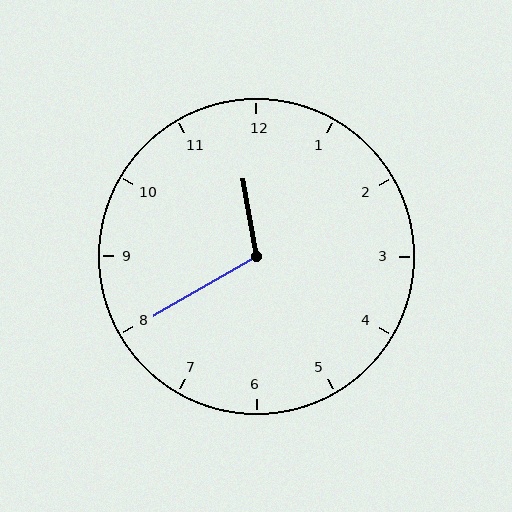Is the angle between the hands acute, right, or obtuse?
It is obtuse.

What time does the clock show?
11:40.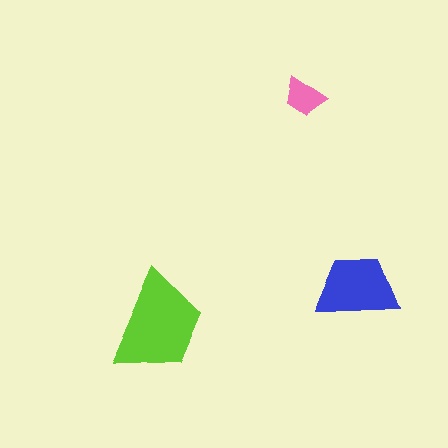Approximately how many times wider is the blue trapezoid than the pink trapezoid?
About 2 times wider.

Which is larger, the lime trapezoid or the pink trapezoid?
The lime one.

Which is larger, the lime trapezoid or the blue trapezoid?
The lime one.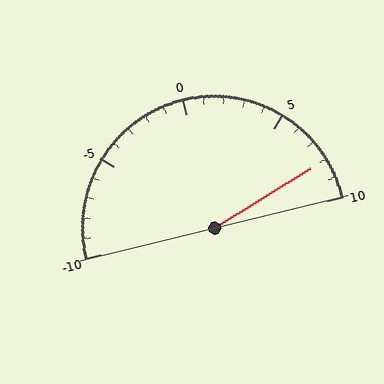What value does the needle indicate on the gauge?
The needle indicates approximately 8.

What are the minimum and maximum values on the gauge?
The gauge ranges from -10 to 10.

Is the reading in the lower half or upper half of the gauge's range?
The reading is in the upper half of the range (-10 to 10).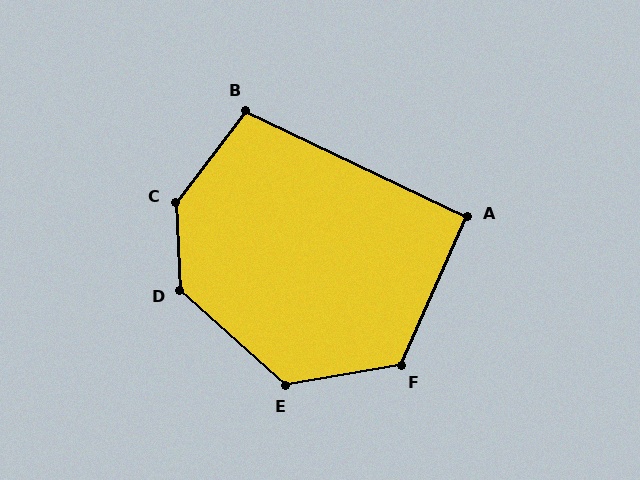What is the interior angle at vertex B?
Approximately 102 degrees (obtuse).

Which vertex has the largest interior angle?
C, at approximately 140 degrees.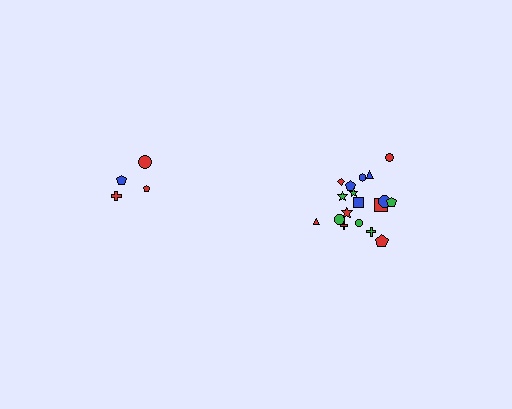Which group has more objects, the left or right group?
The right group.